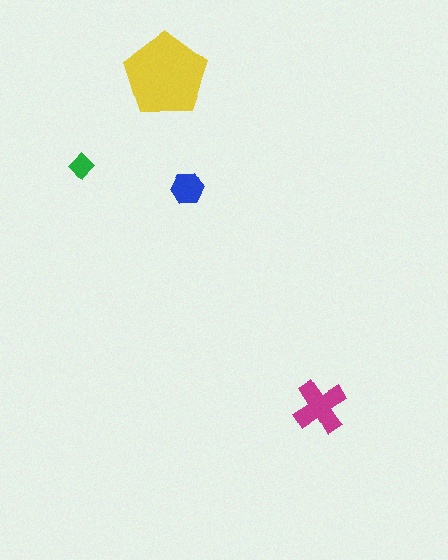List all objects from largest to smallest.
The yellow pentagon, the magenta cross, the blue hexagon, the green diamond.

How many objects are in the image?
There are 4 objects in the image.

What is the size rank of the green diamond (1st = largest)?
4th.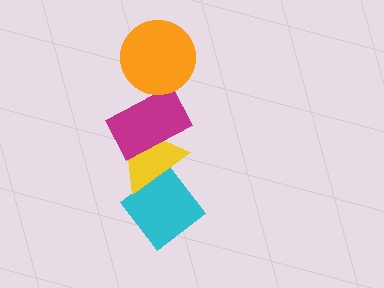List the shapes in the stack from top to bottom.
From top to bottom: the orange circle, the magenta rectangle, the yellow triangle, the cyan diamond.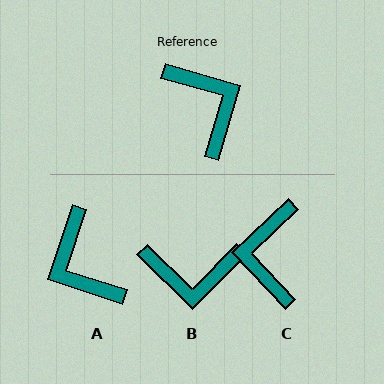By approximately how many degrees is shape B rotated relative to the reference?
Approximately 119 degrees clockwise.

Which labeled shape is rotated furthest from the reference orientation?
A, about 178 degrees away.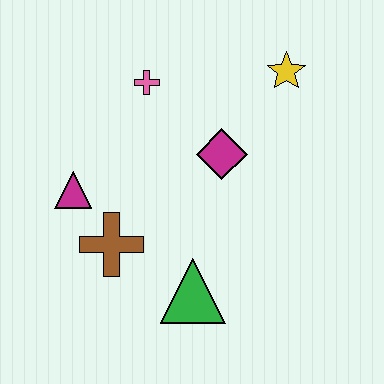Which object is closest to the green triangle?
The brown cross is closest to the green triangle.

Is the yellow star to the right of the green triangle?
Yes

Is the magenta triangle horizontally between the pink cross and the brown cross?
No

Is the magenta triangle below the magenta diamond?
Yes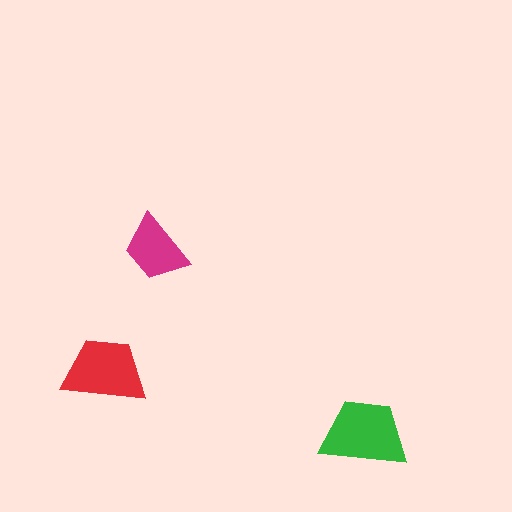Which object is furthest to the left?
The red trapezoid is leftmost.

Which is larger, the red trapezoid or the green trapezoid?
The green one.